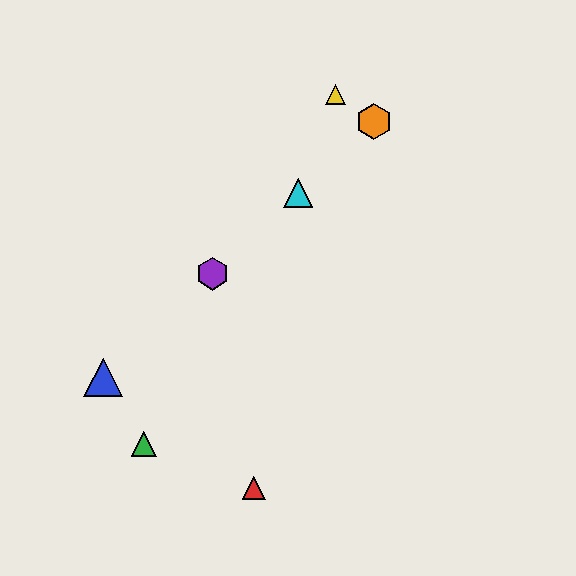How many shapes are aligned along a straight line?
4 shapes (the blue triangle, the purple hexagon, the orange hexagon, the cyan triangle) are aligned along a straight line.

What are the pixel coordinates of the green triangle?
The green triangle is at (144, 444).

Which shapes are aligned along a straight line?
The blue triangle, the purple hexagon, the orange hexagon, the cyan triangle are aligned along a straight line.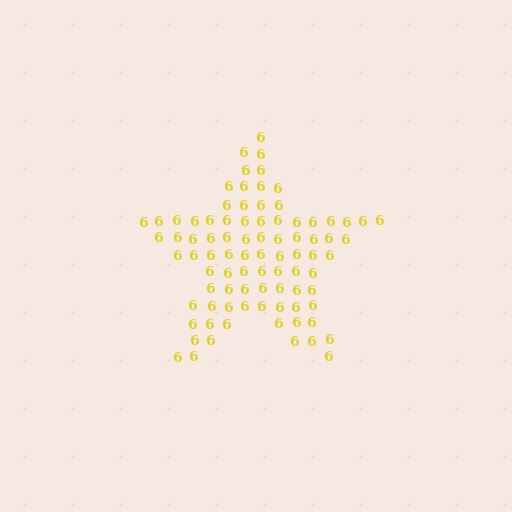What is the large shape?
The large shape is a star.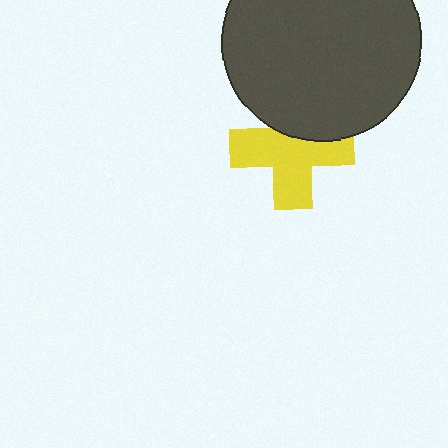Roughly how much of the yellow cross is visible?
Most of it is visible (roughly 68%).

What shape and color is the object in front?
The object in front is a dark gray circle.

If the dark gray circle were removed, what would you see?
You would see the complete yellow cross.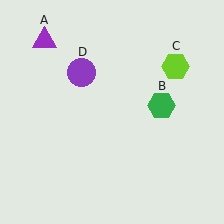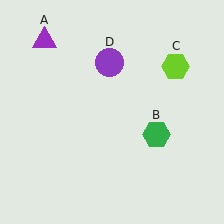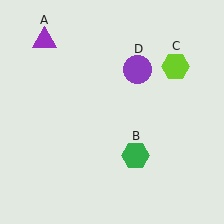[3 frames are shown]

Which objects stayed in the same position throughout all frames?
Purple triangle (object A) and lime hexagon (object C) remained stationary.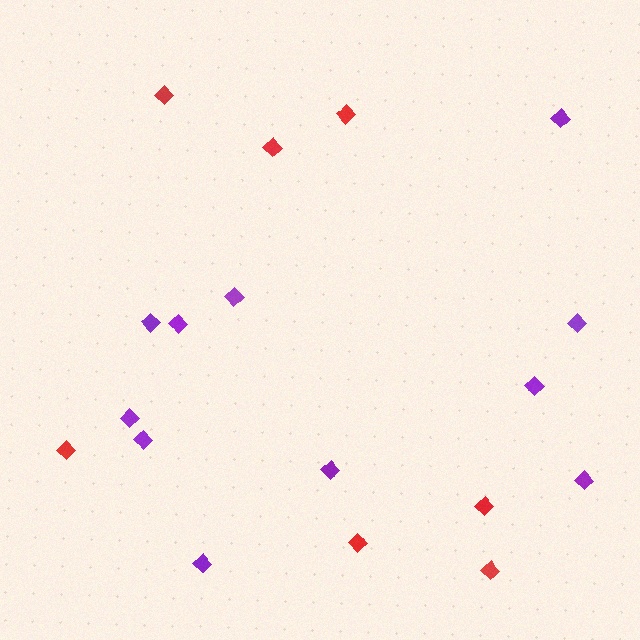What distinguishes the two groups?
There are 2 groups: one group of red diamonds (7) and one group of purple diamonds (11).